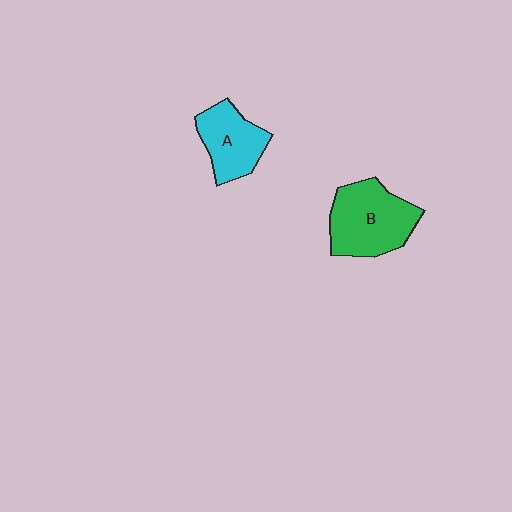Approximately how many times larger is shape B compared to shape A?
Approximately 1.4 times.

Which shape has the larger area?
Shape B (green).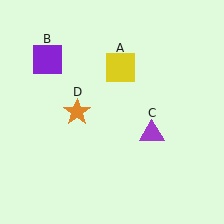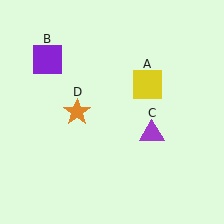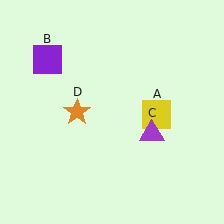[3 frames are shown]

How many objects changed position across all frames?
1 object changed position: yellow square (object A).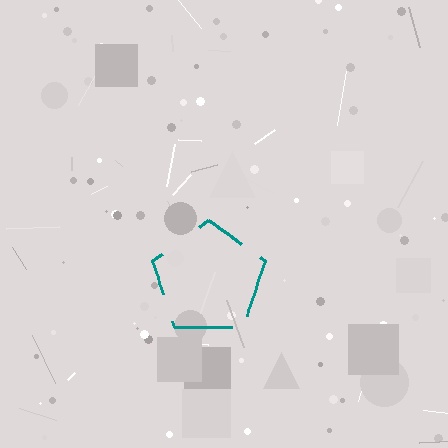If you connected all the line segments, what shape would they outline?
They would outline a pentagon.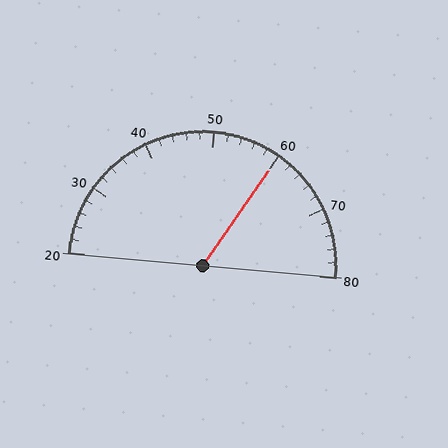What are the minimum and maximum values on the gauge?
The gauge ranges from 20 to 80.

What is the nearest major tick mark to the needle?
The nearest major tick mark is 60.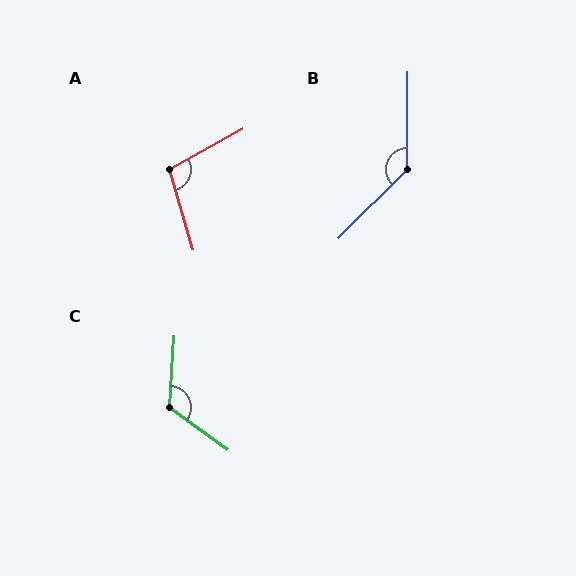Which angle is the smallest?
A, at approximately 102 degrees.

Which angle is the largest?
B, at approximately 136 degrees.